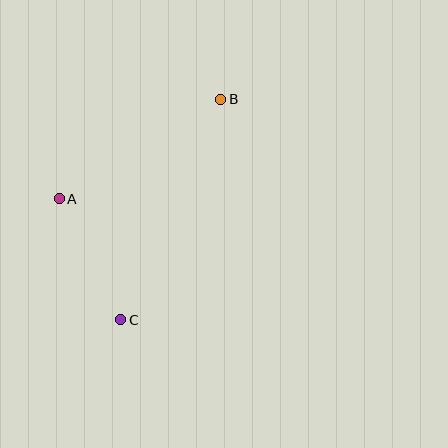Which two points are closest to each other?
Points A and C are closest to each other.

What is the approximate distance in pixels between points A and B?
The distance between A and B is approximately 190 pixels.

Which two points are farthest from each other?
Points B and C are farthest from each other.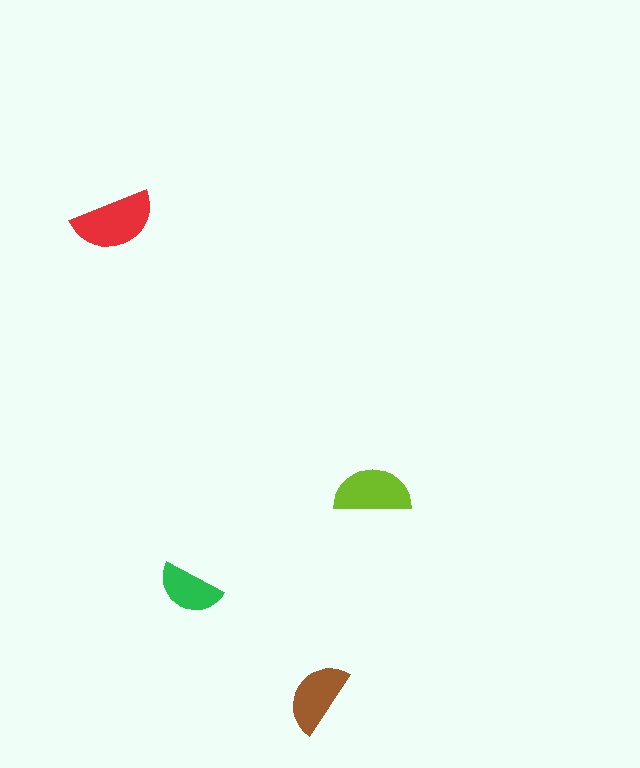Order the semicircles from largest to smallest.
the red one, the lime one, the brown one, the green one.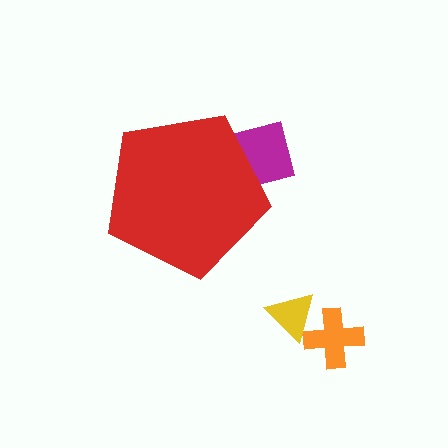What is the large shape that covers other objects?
A red pentagon.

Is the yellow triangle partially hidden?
No, the yellow triangle is fully visible.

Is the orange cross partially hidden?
No, the orange cross is fully visible.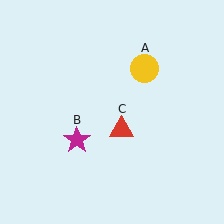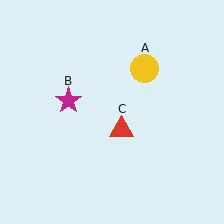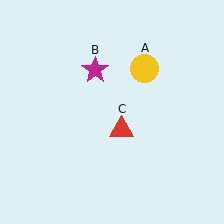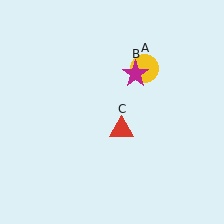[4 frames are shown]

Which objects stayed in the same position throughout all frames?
Yellow circle (object A) and red triangle (object C) remained stationary.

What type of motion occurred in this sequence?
The magenta star (object B) rotated clockwise around the center of the scene.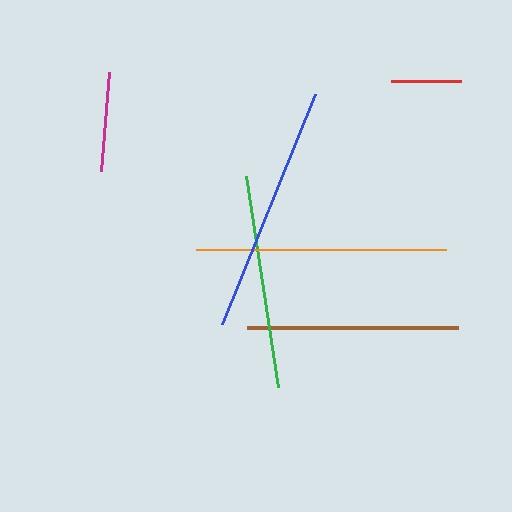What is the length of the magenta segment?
The magenta segment is approximately 100 pixels long.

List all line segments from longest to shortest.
From longest to shortest: orange, blue, green, brown, magenta, red.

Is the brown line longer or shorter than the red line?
The brown line is longer than the red line.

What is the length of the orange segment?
The orange segment is approximately 251 pixels long.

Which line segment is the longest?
The orange line is the longest at approximately 251 pixels.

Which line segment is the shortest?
The red line is the shortest at approximately 70 pixels.